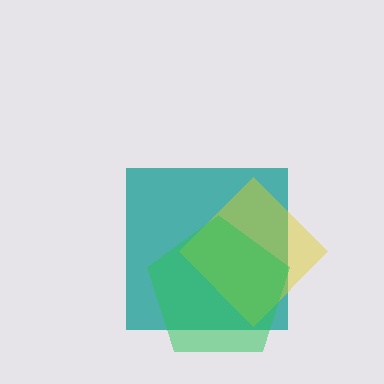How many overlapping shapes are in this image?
There are 3 overlapping shapes in the image.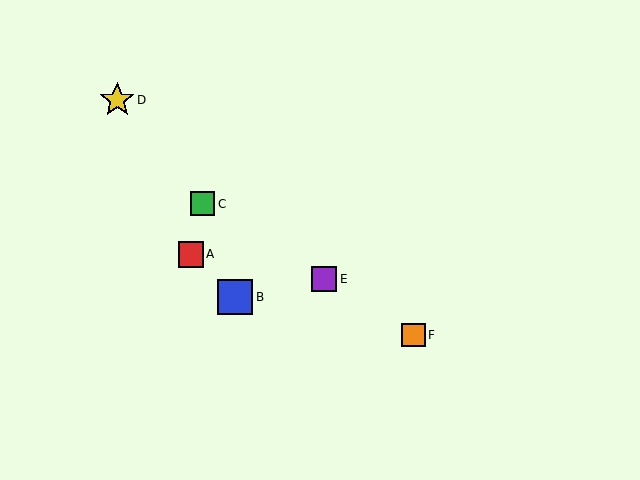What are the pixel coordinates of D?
Object D is at (117, 100).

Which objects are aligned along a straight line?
Objects C, E, F are aligned along a straight line.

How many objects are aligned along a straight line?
3 objects (C, E, F) are aligned along a straight line.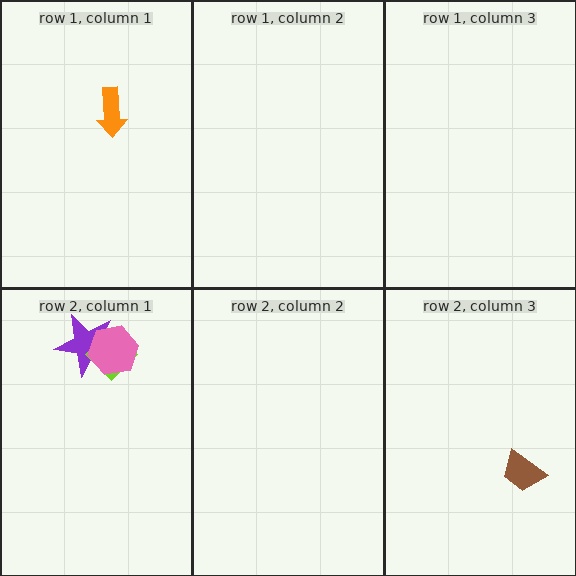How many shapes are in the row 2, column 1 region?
3.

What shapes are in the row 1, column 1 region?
The orange arrow.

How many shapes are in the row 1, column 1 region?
1.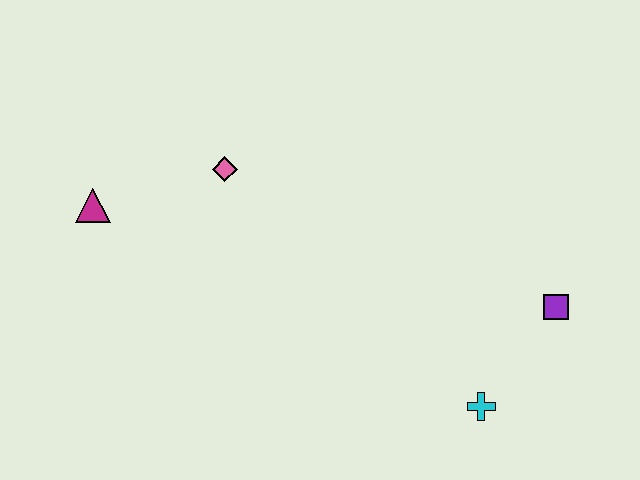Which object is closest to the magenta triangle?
The pink diamond is closest to the magenta triangle.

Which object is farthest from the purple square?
The magenta triangle is farthest from the purple square.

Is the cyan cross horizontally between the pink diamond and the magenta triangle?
No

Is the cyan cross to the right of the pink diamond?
Yes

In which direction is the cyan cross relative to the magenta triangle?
The cyan cross is to the right of the magenta triangle.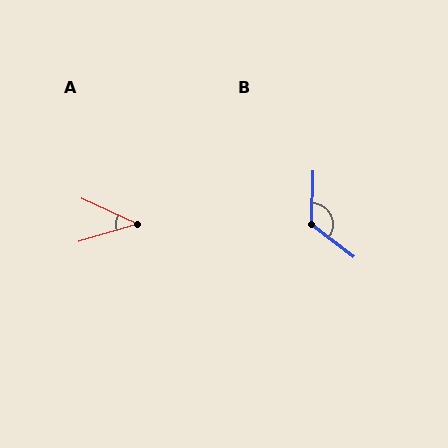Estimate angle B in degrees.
Approximately 126 degrees.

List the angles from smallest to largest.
A (42°), B (126°).